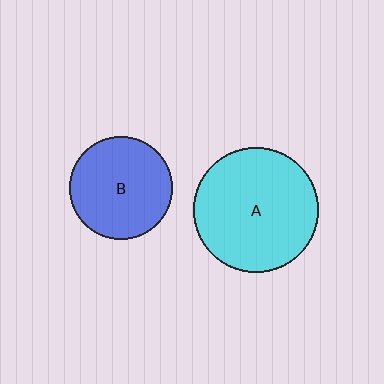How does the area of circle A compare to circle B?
Approximately 1.5 times.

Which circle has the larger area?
Circle A (cyan).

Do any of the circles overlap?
No, none of the circles overlap.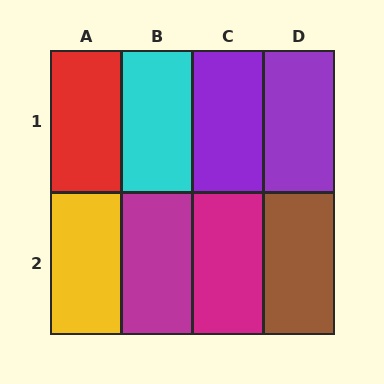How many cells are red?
1 cell is red.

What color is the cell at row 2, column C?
Magenta.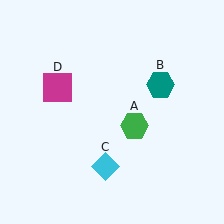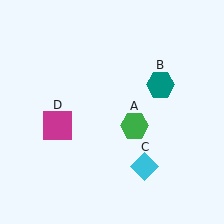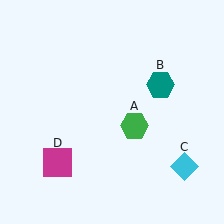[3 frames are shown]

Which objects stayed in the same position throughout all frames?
Green hexagon (object A) and teal hexagon (object B) remained stationary.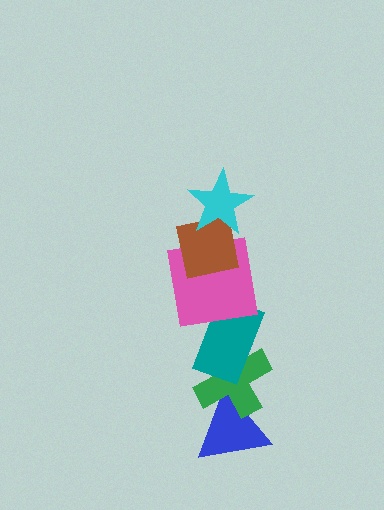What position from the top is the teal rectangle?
The teal rectangle is 4th from the top.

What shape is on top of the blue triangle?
The green cross is on top of the blue triangle.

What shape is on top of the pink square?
The brown square is on top of the pink square.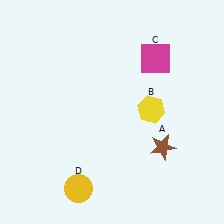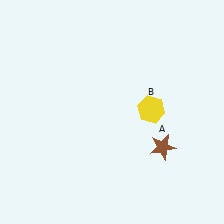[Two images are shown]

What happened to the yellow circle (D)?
The yellow circle (D) was removed in Image 2. It was in the bottom-left area of Image 1.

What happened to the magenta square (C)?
The magenta square (C) was removed in Image 2. It was in the top-right area of Image 1.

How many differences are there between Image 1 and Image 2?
There are 2 differences between the two images.